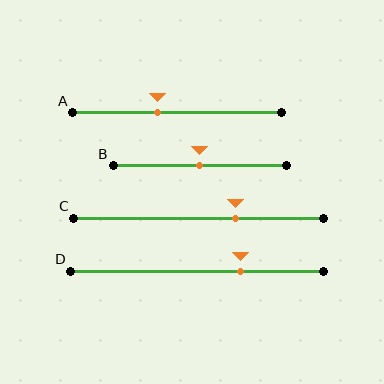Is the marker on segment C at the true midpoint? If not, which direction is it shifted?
No, the marker on segment C is shifted to the right by about 15% of the segment length.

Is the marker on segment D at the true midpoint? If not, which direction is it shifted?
No, the marker on segment D is shifted to the right by about 17% of the segment length.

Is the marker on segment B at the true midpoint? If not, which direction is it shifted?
Yes, the marker on segment B is at the true midpoint.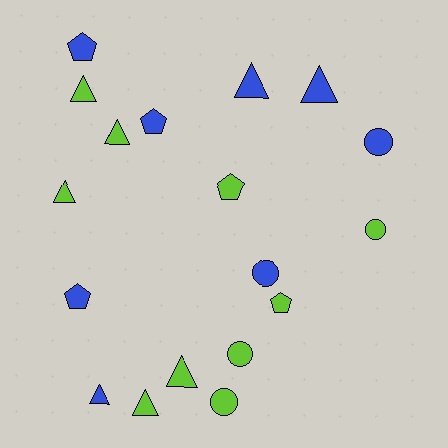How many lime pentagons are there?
There are 2 lime pentagons.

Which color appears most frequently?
Lime, with 10 objects.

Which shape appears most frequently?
Triangle, with 8 objects.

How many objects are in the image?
There are 18 objects.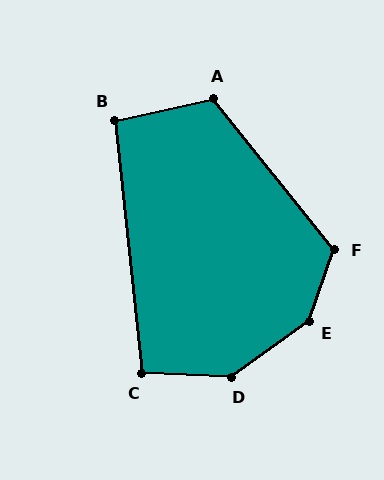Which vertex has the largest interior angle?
E, at approximately 145 degrees.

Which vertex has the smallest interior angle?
B, at approximately 96 degrees.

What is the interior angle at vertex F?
Approximately 122 degrees (obtuse).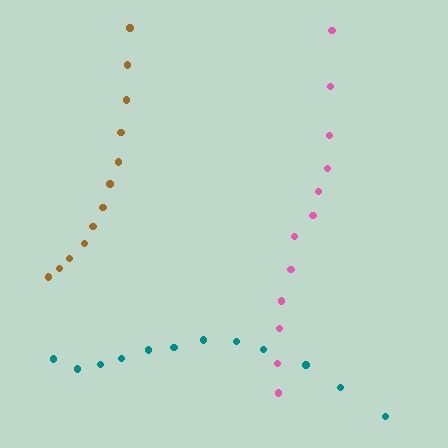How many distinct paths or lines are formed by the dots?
There are 3 distinct paths.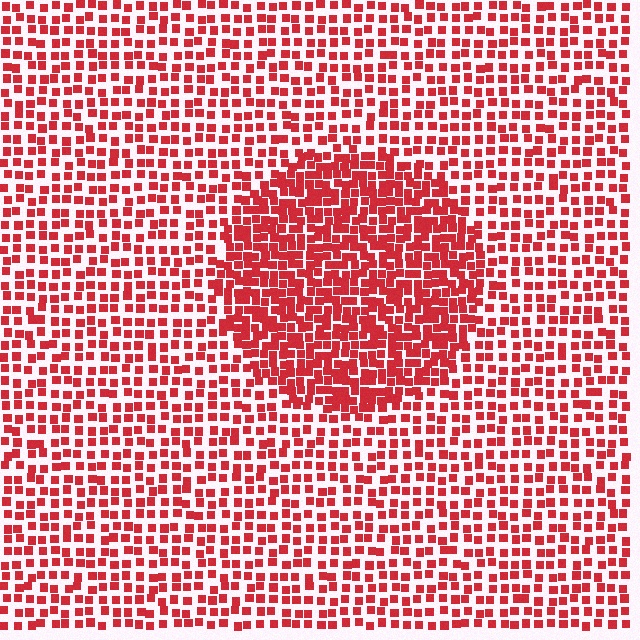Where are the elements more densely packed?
The elements are more densely packed inside the circle boundary.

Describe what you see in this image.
The image contains small red elements arranged at two different densities. A circle-shaped region is visible where the elements are more densely packed than the surrounding area.